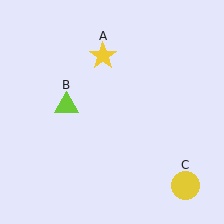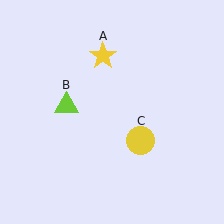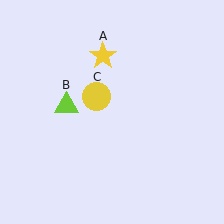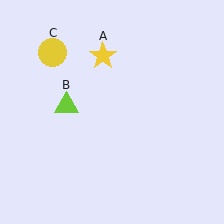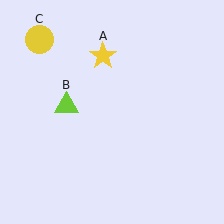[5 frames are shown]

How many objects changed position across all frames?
1 object changed position: yellow circle (object C).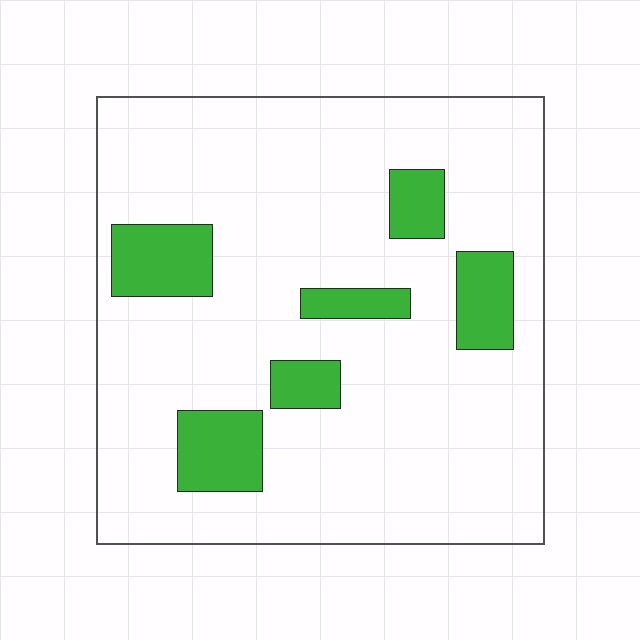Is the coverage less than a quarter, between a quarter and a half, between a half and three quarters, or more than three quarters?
Less than a quarter.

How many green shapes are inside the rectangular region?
6.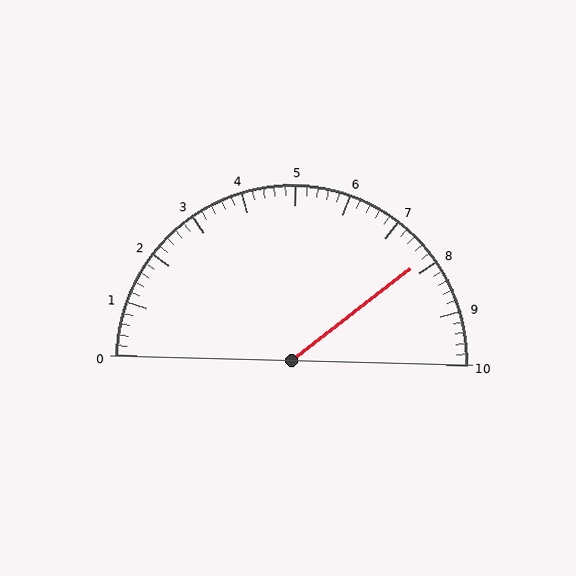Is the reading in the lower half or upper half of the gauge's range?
The reading is in the upper half of the range (0 to 10).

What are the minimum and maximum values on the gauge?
The gauge ranges from 0 to 10.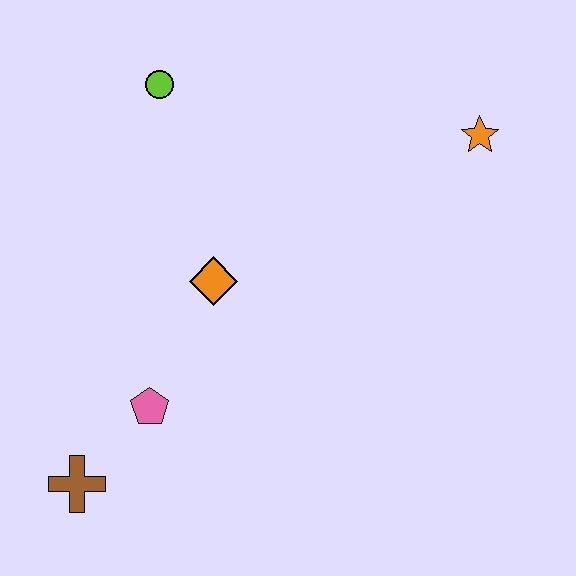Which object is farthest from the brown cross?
The orange star is farthest from the brown cross.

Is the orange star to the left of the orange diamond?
No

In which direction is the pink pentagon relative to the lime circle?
The pink pentagon is below the lime circle.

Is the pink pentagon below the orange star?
Yes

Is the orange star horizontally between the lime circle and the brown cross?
No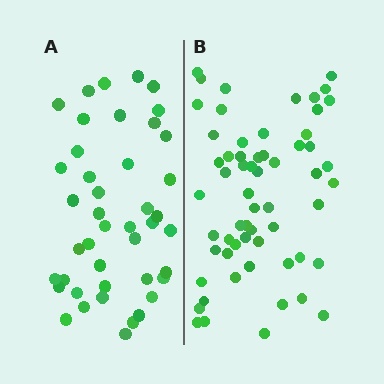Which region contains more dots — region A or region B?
Region B (the right region) has more dots.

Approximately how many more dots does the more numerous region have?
Region B has approximately 15 more dots than region A.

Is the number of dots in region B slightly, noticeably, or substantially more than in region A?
Region B has noticeably more, but not dramatically so. The ratio is roughly 1.4 to 1.